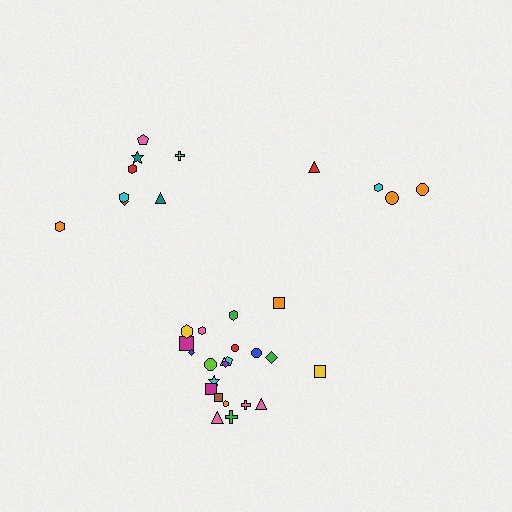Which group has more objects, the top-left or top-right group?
The top-left group.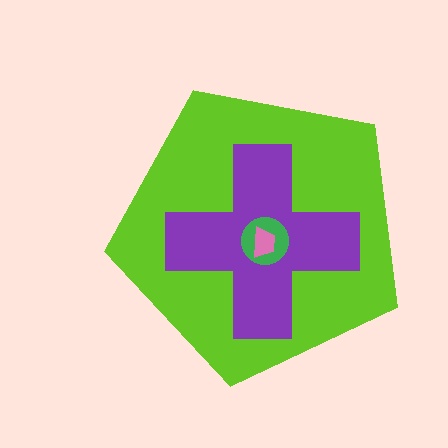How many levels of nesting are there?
4.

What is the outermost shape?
The lime pentagon.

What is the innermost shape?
The pink trapezoid.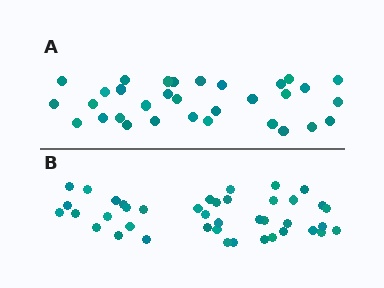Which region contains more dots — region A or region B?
Region B (the bottom region) has more dots.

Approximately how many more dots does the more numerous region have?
Region B has roughly 8 or so more dots than region A.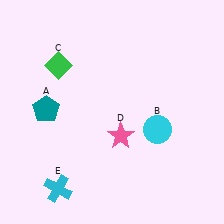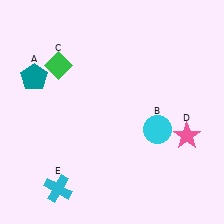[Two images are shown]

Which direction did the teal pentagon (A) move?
The teal pentagon (A) moved up.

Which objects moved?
The objects that moved are: the teal pentagon (A), the pink star (D).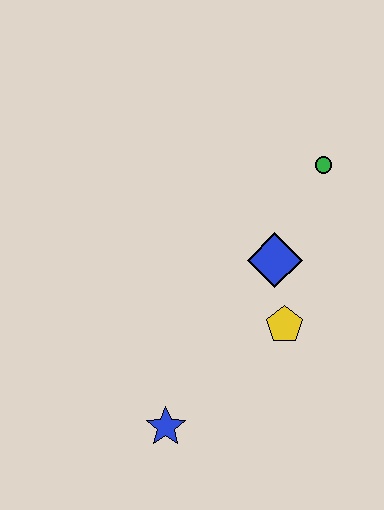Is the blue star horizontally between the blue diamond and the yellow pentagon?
No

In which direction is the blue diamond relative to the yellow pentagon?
The blue diamond is above the yellow pentagon.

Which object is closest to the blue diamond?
The yellow pentagon is closest to the blue diamond.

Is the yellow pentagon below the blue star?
No